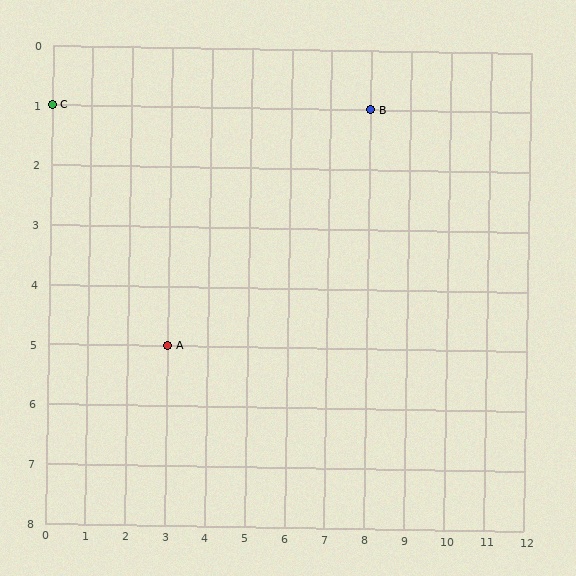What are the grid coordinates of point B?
Point B is at grid coordinates (8, 1).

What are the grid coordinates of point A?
Point A is at grid coordinates (3, 5).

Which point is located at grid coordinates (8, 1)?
Point B is at (8, 1).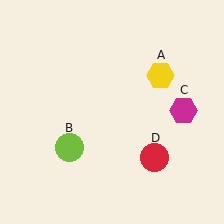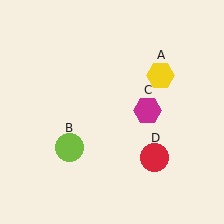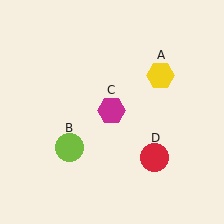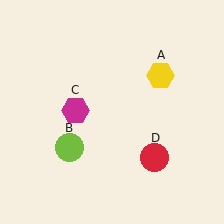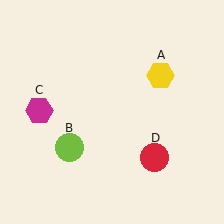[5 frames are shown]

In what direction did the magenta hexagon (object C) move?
The magenta hexagon (object C) moved left.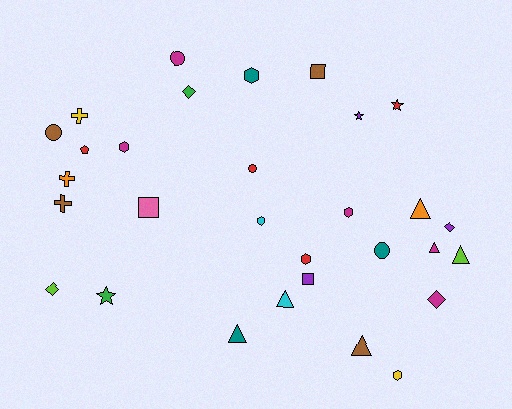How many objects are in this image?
There are 30 objects.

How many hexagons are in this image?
There are 6 hexagons.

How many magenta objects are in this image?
There are 5 magenta objects.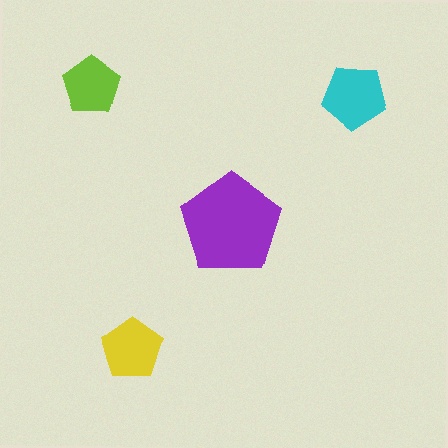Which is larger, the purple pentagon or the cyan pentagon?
The purple one.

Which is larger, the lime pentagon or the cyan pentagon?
The cyan one.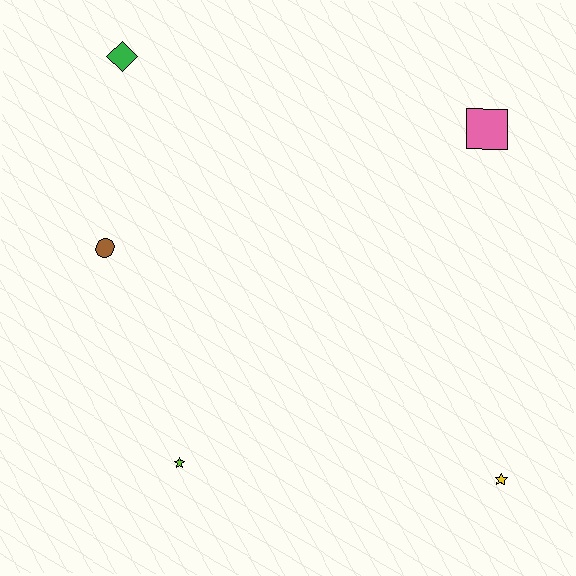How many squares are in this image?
There is 1 square.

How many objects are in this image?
There are 5 objects.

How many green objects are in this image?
There is 1 green object.